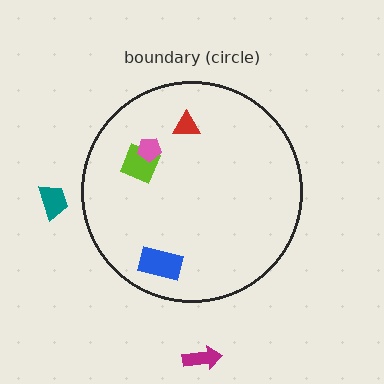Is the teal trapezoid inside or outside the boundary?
Outside.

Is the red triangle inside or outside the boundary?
Inside.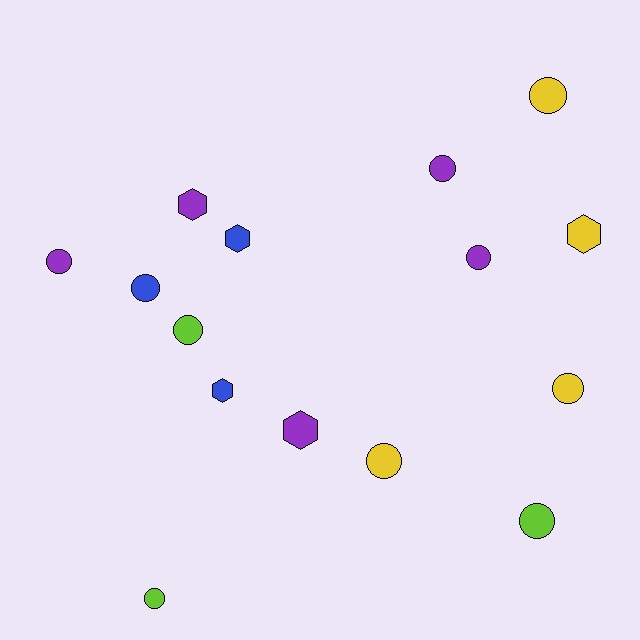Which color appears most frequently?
Purple, with 5 objects.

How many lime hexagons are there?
There are no lime hexagons.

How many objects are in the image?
There are 15 objects.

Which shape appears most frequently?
Circle, with 10 objects.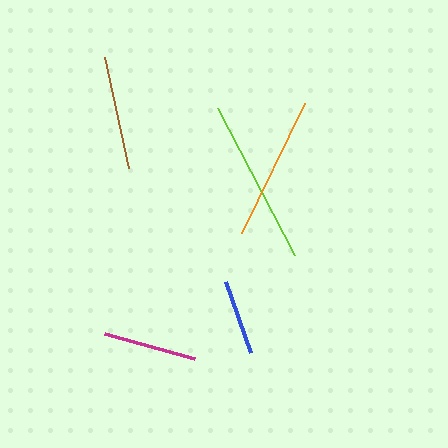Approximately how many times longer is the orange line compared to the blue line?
The orange line is approximately 1.9 times the length of the blue line.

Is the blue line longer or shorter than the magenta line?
The magenta line is longer than the blue line.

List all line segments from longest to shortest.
From longest to shortest: lime, orange, brown, magenta, blue.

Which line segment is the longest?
The lime line is the longest at approximately 167 pixels.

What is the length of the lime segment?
The lime segment is approximately 167 pixels long.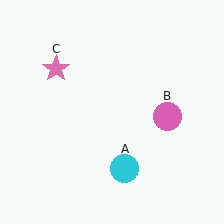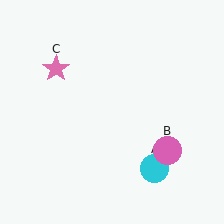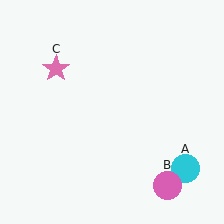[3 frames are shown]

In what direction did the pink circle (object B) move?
The pink circle (object B) moved down.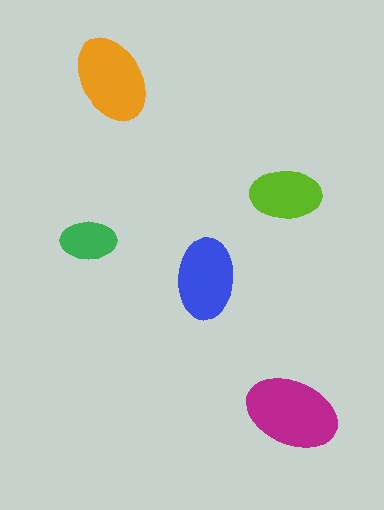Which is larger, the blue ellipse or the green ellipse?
The blue one.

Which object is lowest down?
The magenta ellipse is bottommost.